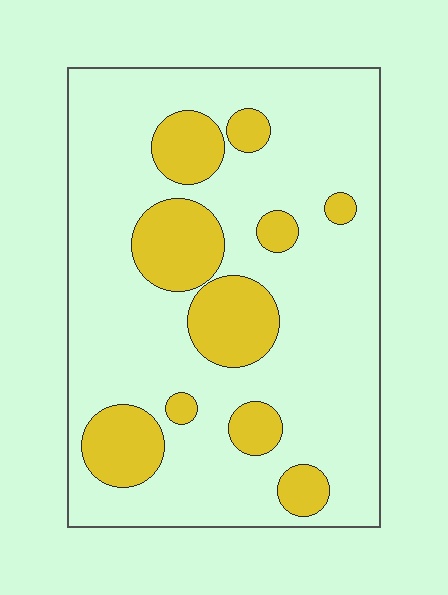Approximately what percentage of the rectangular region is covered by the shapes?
Approximately 25%.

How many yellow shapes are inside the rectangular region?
10.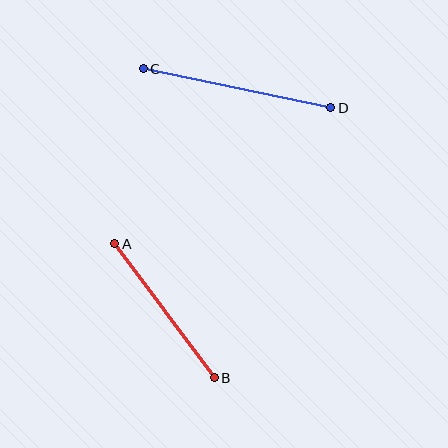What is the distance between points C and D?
The distance is approximately 192 pixels.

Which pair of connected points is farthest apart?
Points C and D are farthest apart.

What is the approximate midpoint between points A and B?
The midpoint is at approximately (165, 311) pixels.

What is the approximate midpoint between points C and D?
The midpoint is at approximately (237, 88) pixels.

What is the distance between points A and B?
The distance is approximately 167 pixels.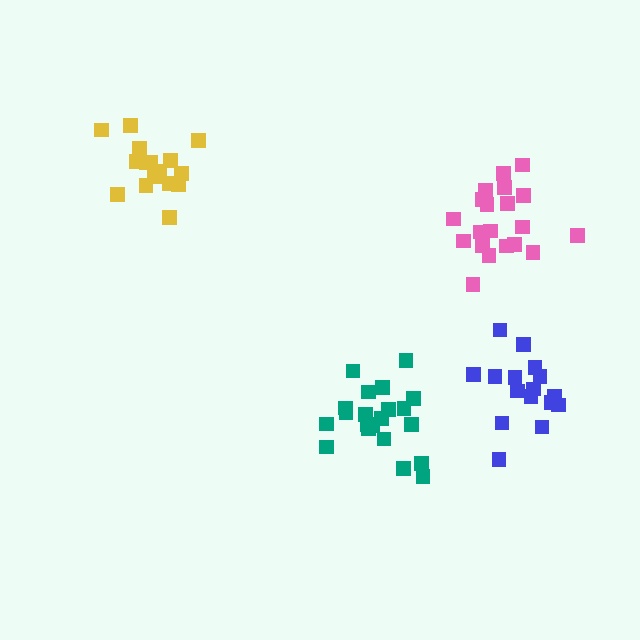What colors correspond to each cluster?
The clusters are colored: blue, yellow, pink, teal.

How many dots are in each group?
Group 1: 16 dots, Group 2: 17 dots, Group 3: 20 dots, Group 4: 21 dots (74 total).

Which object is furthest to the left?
The yellow cluster is leftmost.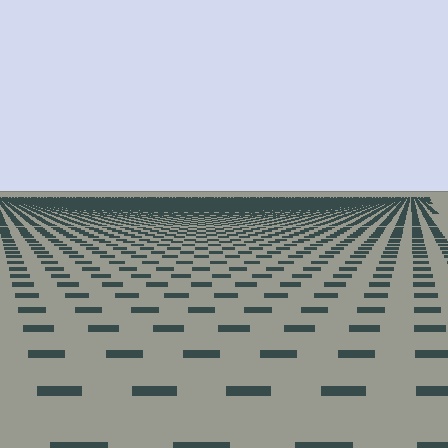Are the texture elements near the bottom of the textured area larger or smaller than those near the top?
Larger. Near the bottom, elements are closer to the viewer and appear at a bigger on-screen size.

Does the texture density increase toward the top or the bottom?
Density increases toward the top.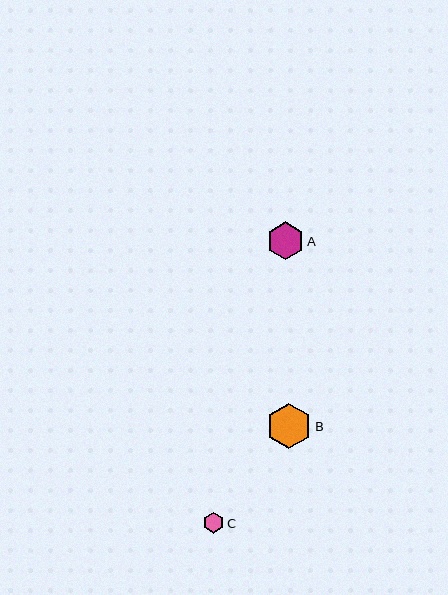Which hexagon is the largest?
Hexagon B is the largest with a size of approximately 45 pixels.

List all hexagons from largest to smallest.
From largest to smallest: B, A, C.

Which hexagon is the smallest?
Hexagon C is the smallest with a size of approximately 21 pixels.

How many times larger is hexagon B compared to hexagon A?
Hexagon B is approximately 1.2 times the size of hexagon A.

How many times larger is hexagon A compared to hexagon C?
Hexagon A is approximately 1.8 times the size of hexagon C.